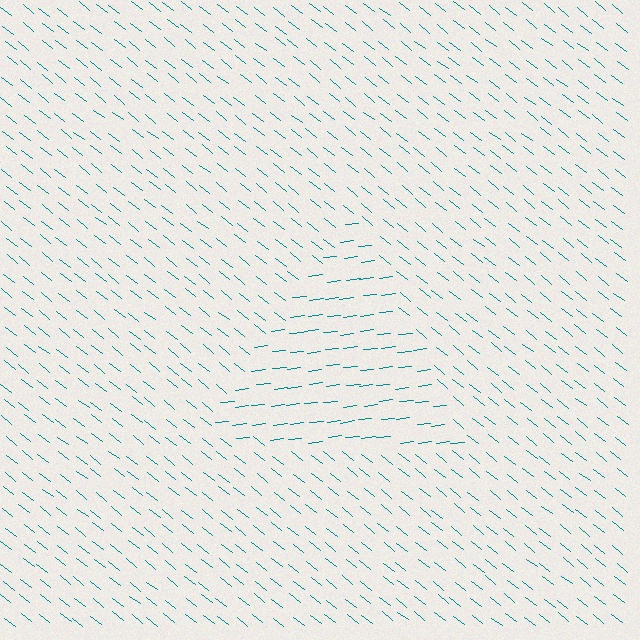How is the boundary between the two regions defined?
The boundary is defined purely by a change in line orientation (approximately 45 degrees difference). All lines are the same color and thickness.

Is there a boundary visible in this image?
Yes, there is a texture boundary formed by a change in line orientation.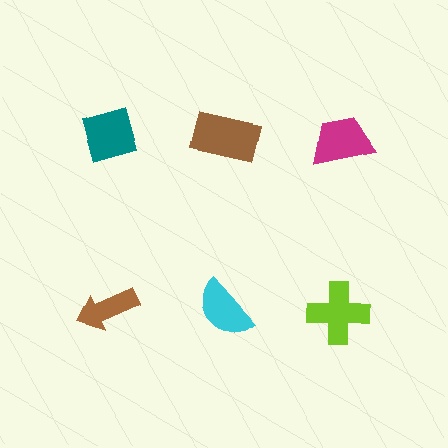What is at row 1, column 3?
A magenta trapezoid.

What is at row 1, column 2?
A brown rectangle.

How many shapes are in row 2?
3 shapes.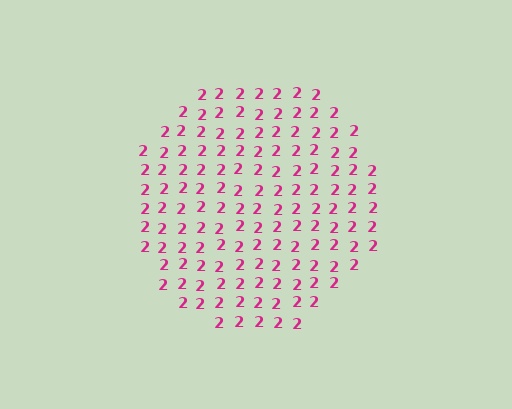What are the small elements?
The small elements are digit 2's.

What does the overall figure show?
The overall figure shows a circle.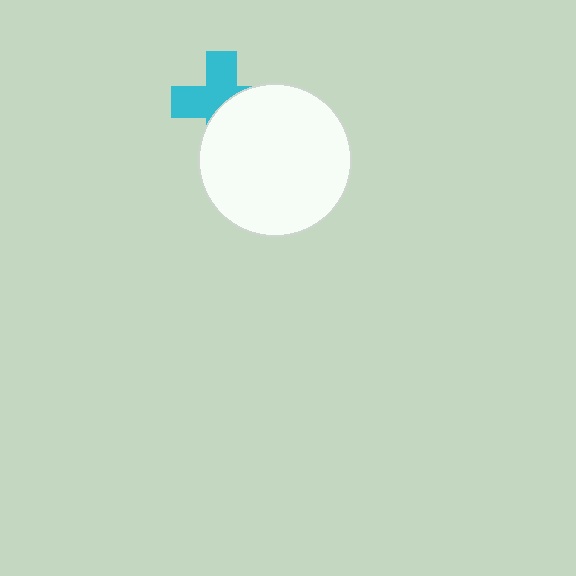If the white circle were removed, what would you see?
You would see the complete cyan cross.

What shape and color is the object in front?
The object in front is a white circle.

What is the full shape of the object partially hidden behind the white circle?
The partially hidden object is a cyan cross.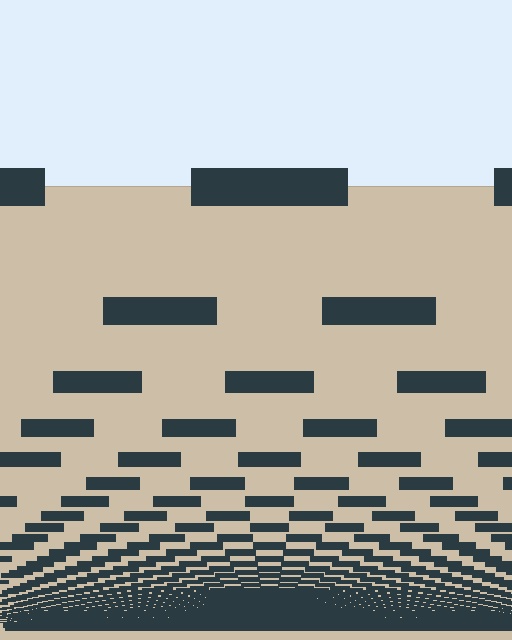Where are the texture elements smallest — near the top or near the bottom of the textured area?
Near the bottom.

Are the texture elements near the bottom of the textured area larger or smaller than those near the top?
Smaller. The gradient is inverted — elements near the bottom are smaller and denser.